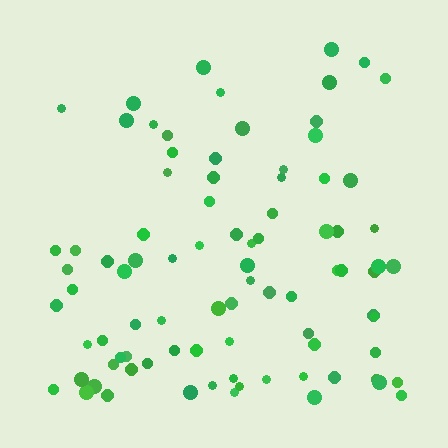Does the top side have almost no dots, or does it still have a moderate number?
Still a moderate number, just noticeably fewer than the bottom.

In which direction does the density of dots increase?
From top to bottom, with the bottom side densest.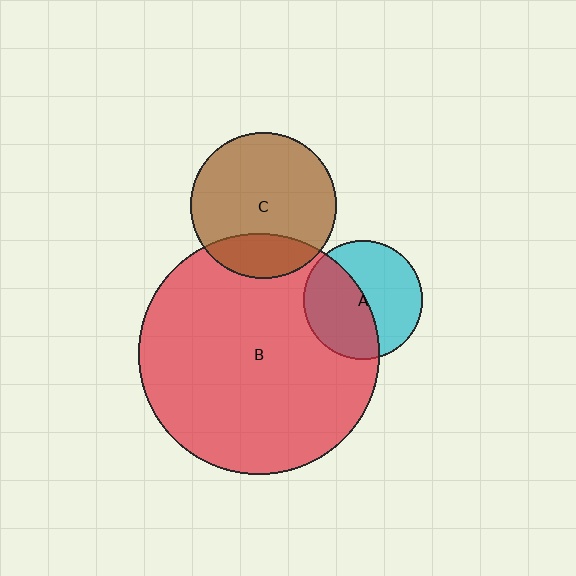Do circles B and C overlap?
Yes.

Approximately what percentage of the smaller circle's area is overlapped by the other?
Approximately 20%.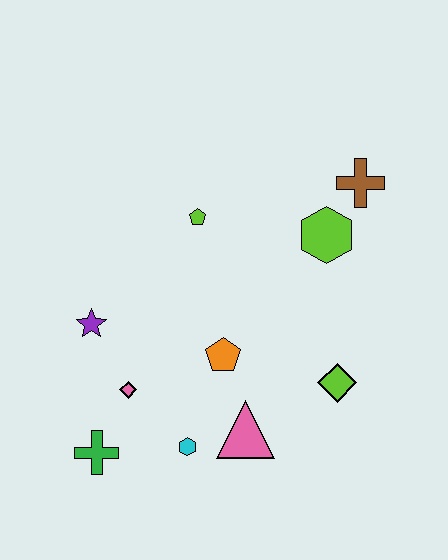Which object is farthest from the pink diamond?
The brown cross is farthest from the pink diamond.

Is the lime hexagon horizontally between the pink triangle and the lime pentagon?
No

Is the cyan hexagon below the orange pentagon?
Yes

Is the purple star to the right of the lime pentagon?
No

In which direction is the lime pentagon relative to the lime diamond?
The lime pentagon is above the lime diamond.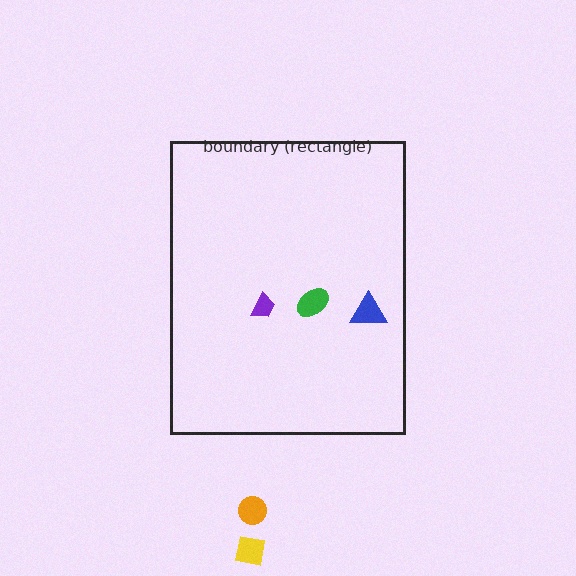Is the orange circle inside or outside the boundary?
Outside.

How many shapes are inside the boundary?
3 inside, 2 outside.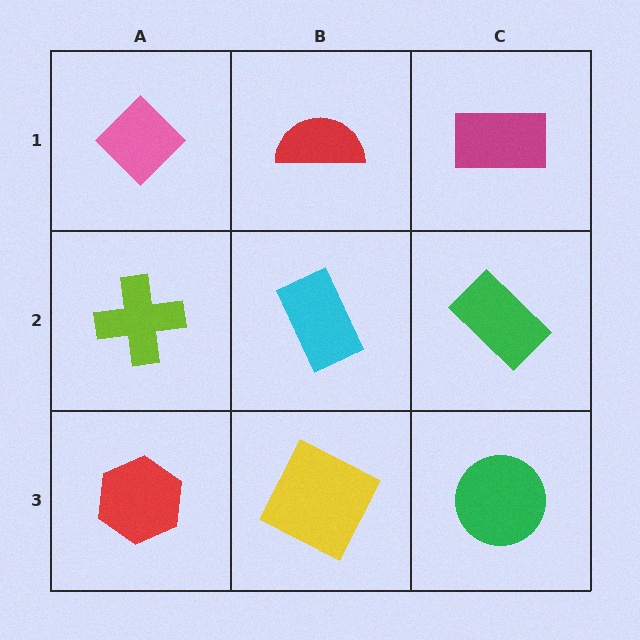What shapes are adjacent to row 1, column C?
A green rectangle (row 2, column C), a red semicircle (row 1, column B).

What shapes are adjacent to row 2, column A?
A pink diamond (row 1, column A), a red hexagon (row 3, column A), a cyan rectangle (row 2, column B).